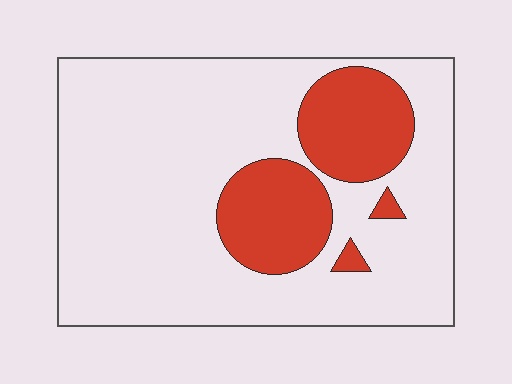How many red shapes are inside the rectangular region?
4.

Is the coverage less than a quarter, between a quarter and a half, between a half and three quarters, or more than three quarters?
Less than a quarter.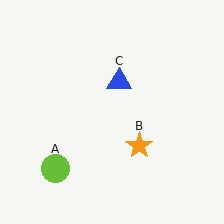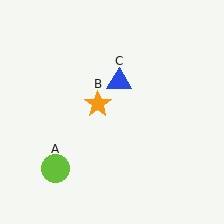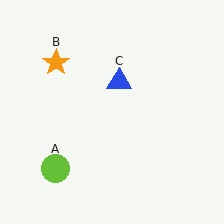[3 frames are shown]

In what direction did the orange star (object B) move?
The orange star (object B) moved up and to the left.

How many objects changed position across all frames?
1 object changed position: orange star (object B).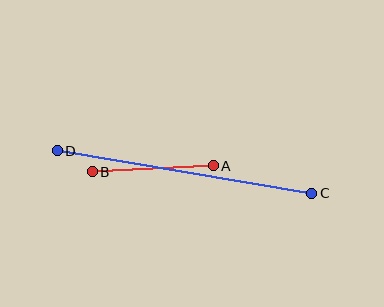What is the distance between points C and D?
The distance is approximately 258 pixels.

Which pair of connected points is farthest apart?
Points C and D are farthest apart.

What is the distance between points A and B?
The distance is approximately 121 pixels.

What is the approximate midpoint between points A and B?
The midpoint is at approximately (153, 169) pixels.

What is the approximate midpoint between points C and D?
The midpoint is at approximately (184, 172) pixels.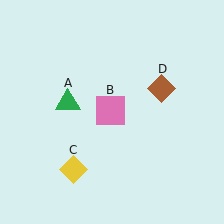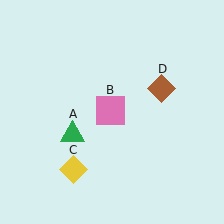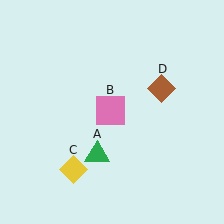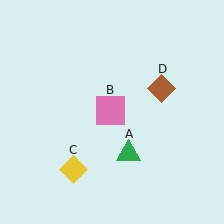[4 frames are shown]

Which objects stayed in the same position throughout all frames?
Pink square (object B) and yellow diamond (object C) and brown diamond (object D) remained stationary.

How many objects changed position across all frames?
1 object changed position: green triangle (object A).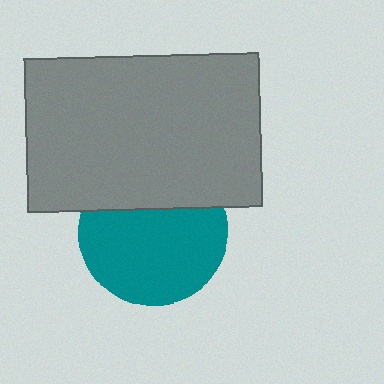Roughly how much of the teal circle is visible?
Most of it is visible (roughly 68%).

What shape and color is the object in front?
The object in front is a gray rectangle.